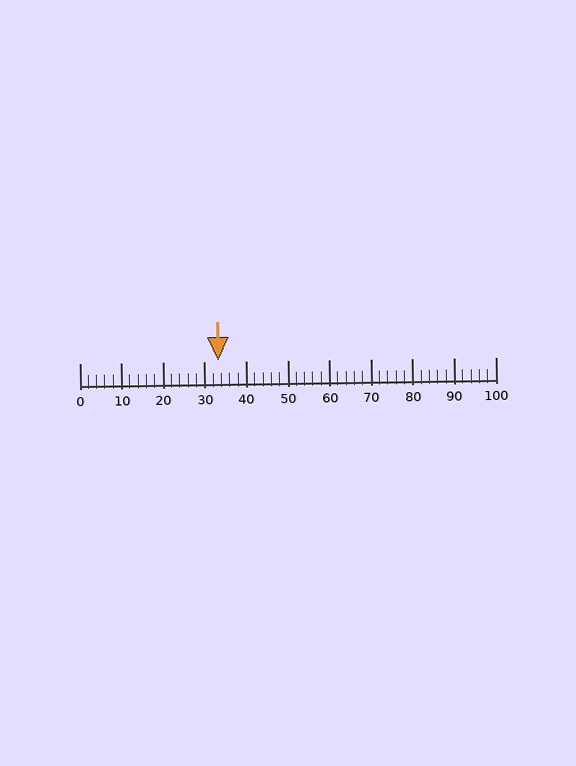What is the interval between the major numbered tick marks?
The major tick marks are spaced 10 units apart.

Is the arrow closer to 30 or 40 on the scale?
The arrow is closer to 30.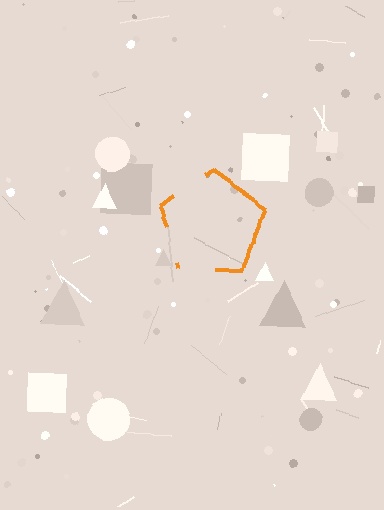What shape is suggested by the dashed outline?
The dashed outline suggests a pentagon.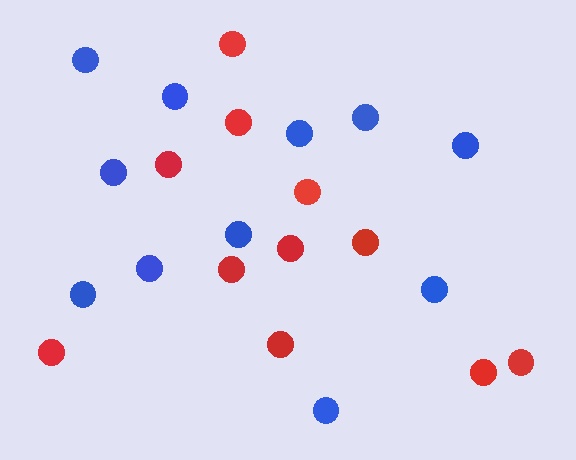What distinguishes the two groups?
There are 2 groups: one group of red circles (11) and one group of blue circles (11).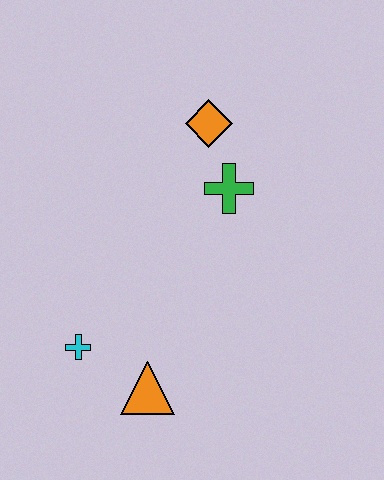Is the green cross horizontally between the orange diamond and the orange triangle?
No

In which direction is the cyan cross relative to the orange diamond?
The cyan cross is below the orange diamond.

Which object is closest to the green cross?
The orange diamond is closest to the green cross.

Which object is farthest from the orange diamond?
The orange triangle is farthest from the orange diamond.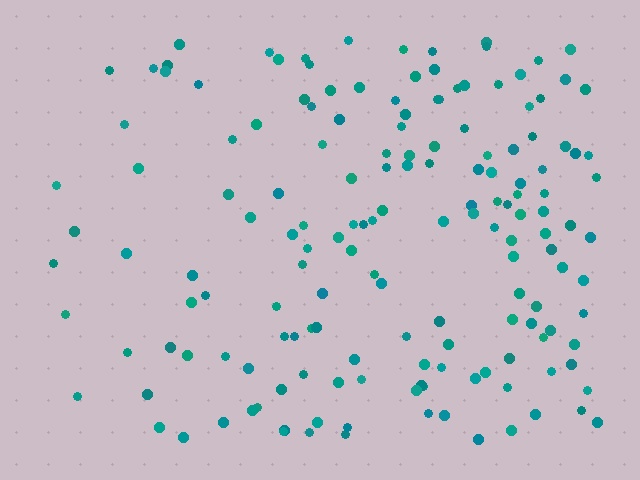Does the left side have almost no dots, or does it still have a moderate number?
Still a moderate number, just noticeably fewer than the right.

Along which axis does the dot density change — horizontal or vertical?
Horizontal.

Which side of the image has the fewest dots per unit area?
The left.